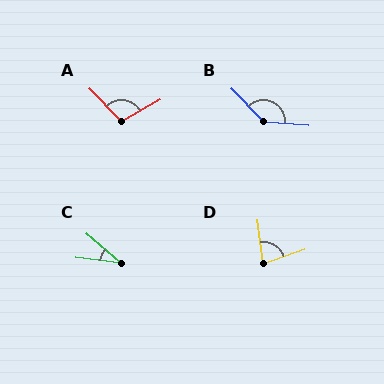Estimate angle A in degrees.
Approximately 103 degrees.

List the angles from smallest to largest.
C (33°), D (79°), A (103°), B (139°).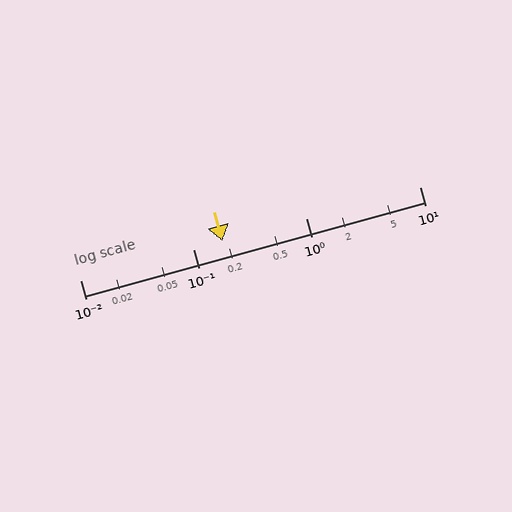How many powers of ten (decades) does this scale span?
The scale spans 3 decades, from 0.01 to 10.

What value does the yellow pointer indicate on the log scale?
The pointer indicates approximately 0.18.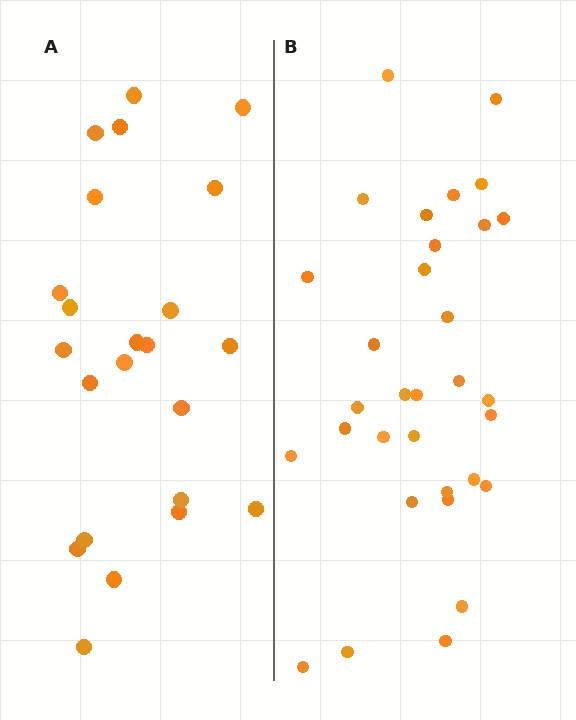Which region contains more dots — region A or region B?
Region B (the right region) has more dots.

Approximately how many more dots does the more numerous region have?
Region B has roughly 8 or so more dots than region A.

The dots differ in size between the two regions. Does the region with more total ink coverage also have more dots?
No. Region A has more total ink coverage because its dots are larger, but region B actually contains more individual dots. Total area can be misleading — the number of items is what matters here.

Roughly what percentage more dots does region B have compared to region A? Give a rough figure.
About 40% more.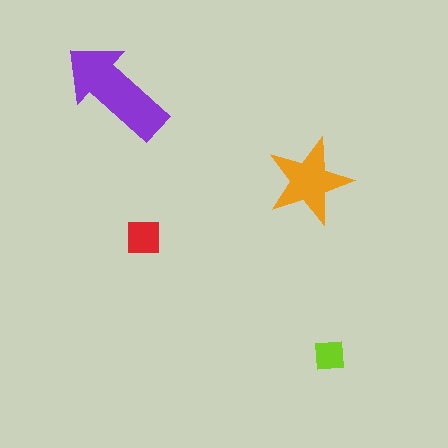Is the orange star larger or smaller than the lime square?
Larger.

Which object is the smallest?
The lime square.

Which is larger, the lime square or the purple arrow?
The purple arrow.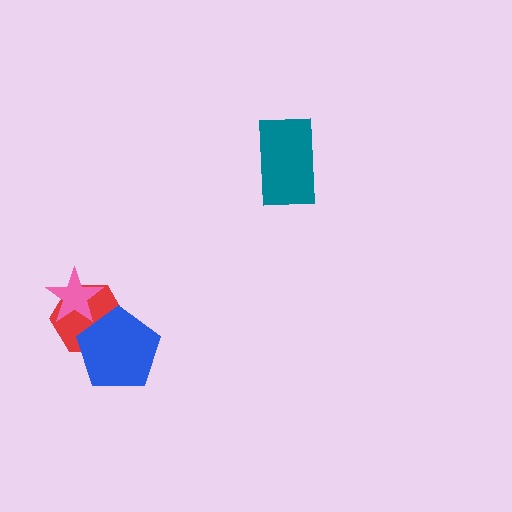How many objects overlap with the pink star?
1 object overlaps with the pink star.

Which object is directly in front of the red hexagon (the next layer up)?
The pink star is directly in front of the red hexagon.